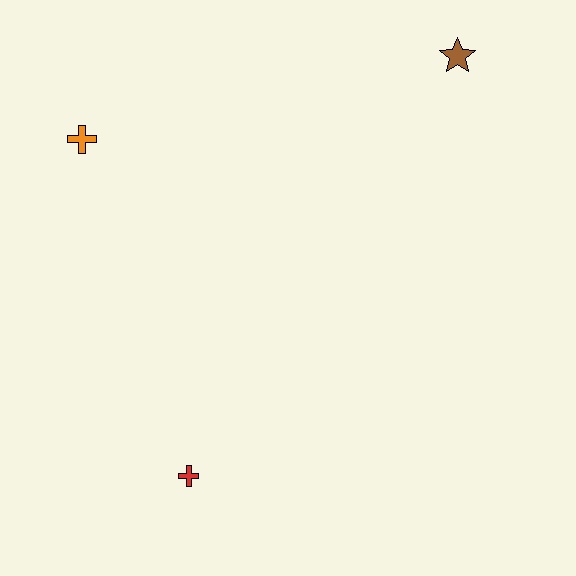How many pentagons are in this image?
There are no pentagons.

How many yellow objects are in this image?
There are no yellow objects.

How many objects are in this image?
There are 3 objects.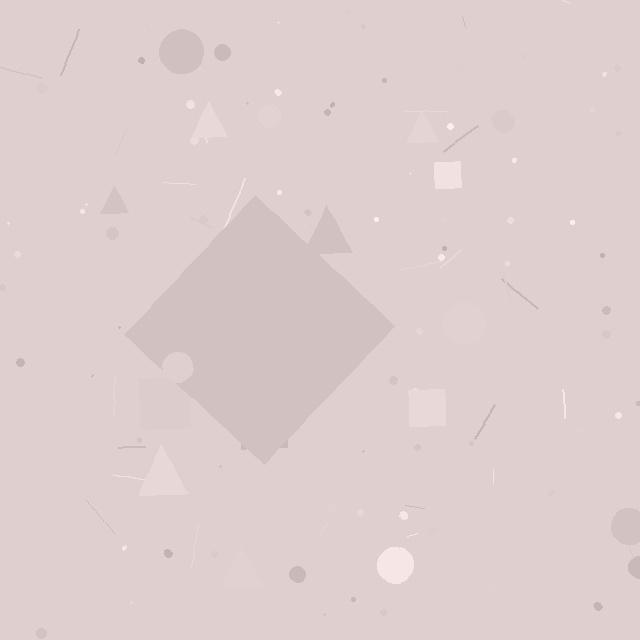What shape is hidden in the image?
A diamond is hidden in the image.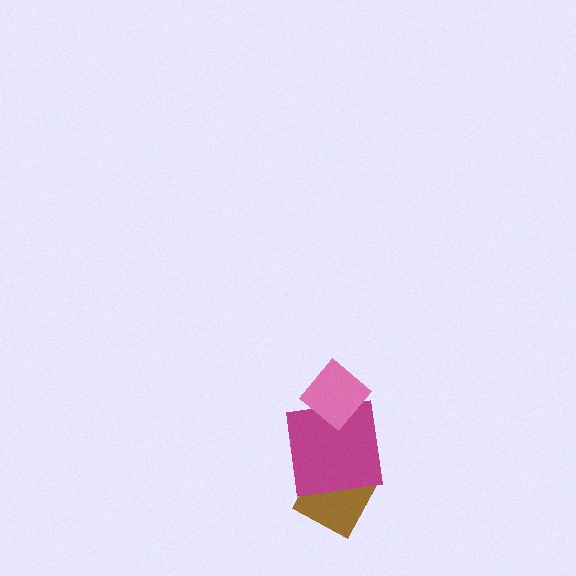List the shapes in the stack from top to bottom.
From top to bottom: the pink diamond, the magenta square, the brown diamond.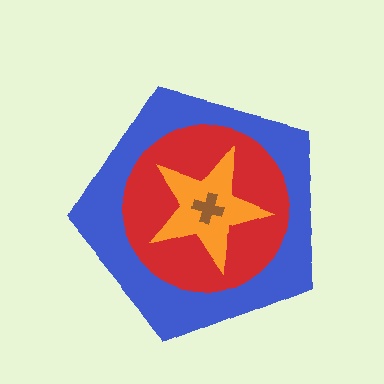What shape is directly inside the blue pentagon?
The red circle.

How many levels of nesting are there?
4.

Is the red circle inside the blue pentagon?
Yes.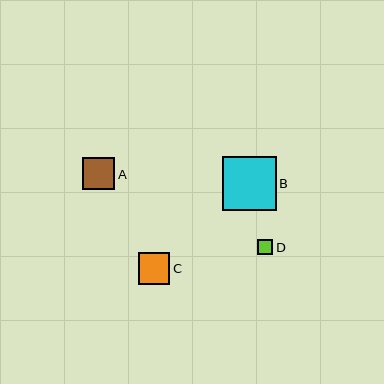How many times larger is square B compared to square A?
Square B is approximately 1.7 times the size of square A.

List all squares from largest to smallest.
From largest to smallest: B, A, C, D.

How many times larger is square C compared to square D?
Square C is approximately 2.1 times the size of square D.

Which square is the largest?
Square B is the largest with a size of approximately 54 pixels.